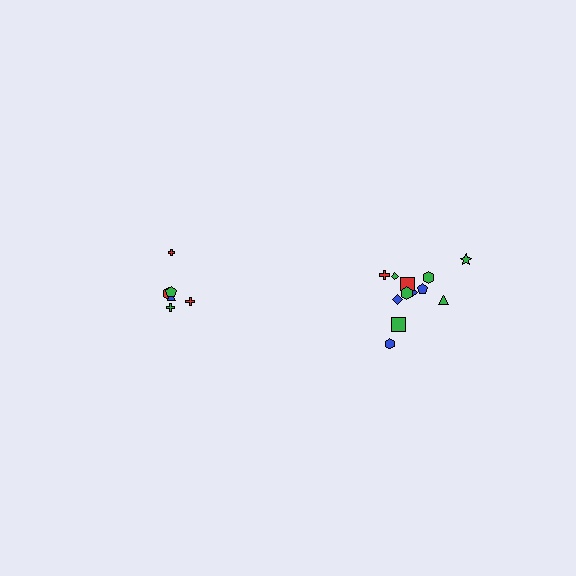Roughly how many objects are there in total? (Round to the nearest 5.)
Roughly 20 objects in total.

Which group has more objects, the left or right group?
The right group.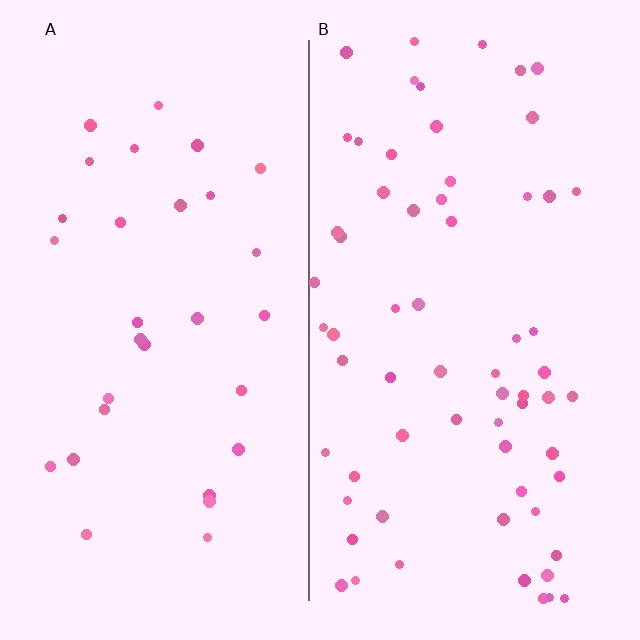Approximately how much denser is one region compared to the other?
Approximately 2.1× — region B over region A.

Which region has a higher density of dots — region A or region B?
B (the right).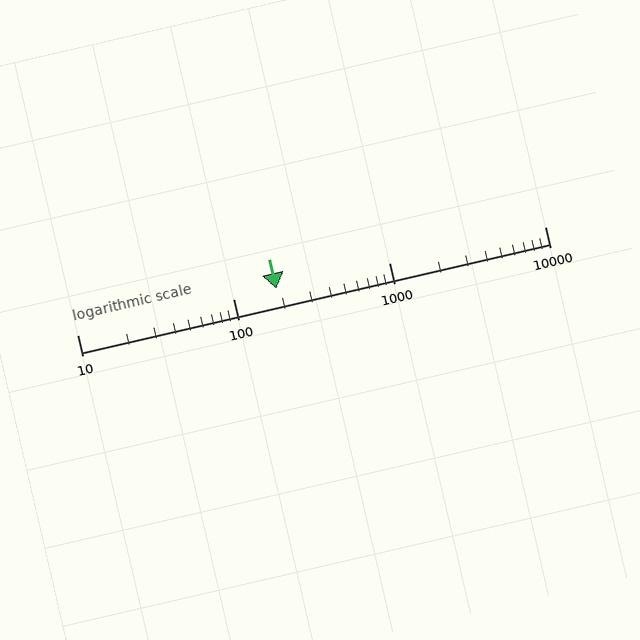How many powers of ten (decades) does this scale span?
The scale spans 3 decades, from 10 to 10000.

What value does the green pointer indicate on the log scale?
The pointer indicates approximately 190.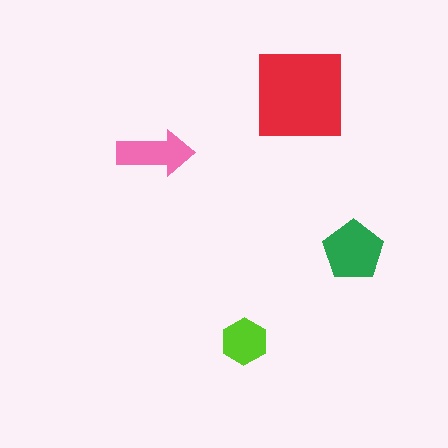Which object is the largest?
The red square.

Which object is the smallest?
The lime hexagon.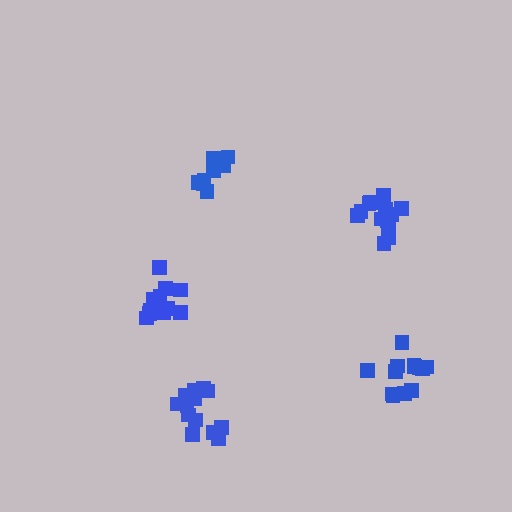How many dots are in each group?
Group 1: 13 dots, Group 2: 10 dots, Group 3: 13 dots, Group 4: 14 dots, Group 5: 13 dots (63 total).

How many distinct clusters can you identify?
There are 5 distinct clusters.